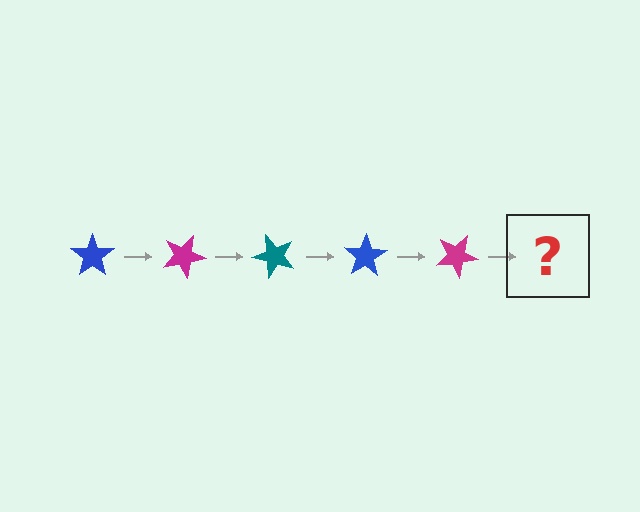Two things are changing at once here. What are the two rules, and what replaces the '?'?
The two rules are that it rotates 25 degrees each step and the color cycles through blue, magenta, and teal. The '?' should be a teal star, rotated 125 degrees from the start.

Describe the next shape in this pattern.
It should be a teal star, rotated 125 degrees from the start.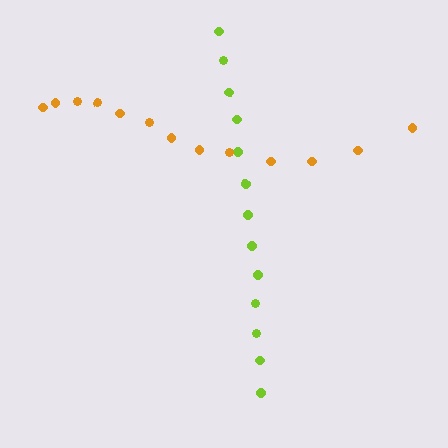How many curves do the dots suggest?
There are 2 distinct paths.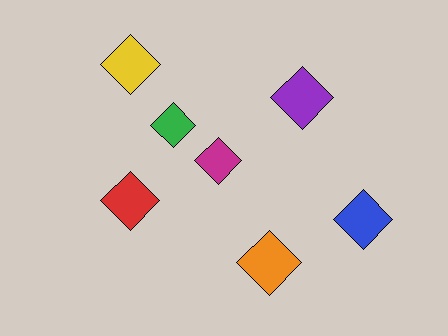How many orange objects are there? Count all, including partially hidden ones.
There is 1 orange object.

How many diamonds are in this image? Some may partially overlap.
There are 7 diamonds.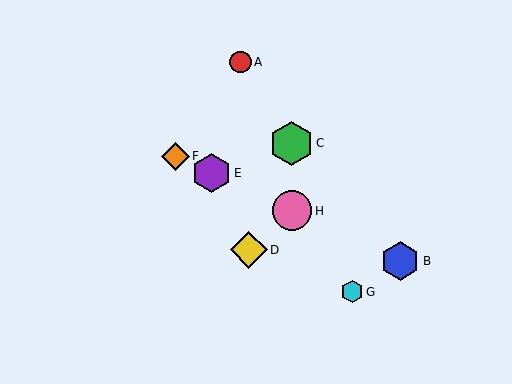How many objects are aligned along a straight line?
4 objects (B, E, F, H) are aligned along a straight line.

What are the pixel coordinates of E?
Object E is at (211, 173).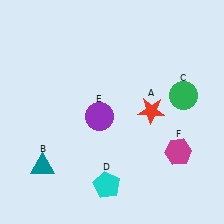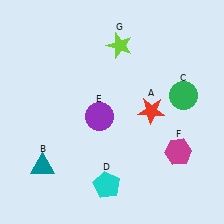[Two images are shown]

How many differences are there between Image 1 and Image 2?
There is 1 difference between the two images.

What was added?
A lime star (G) was added in Image 2.